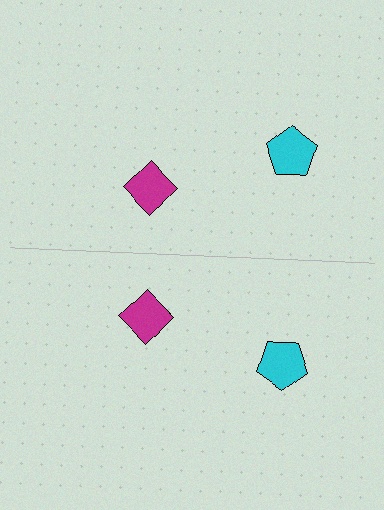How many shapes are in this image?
There are 4 shapes in this image.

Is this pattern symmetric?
Yes, this pattern has bilateral (reflection) symmetry.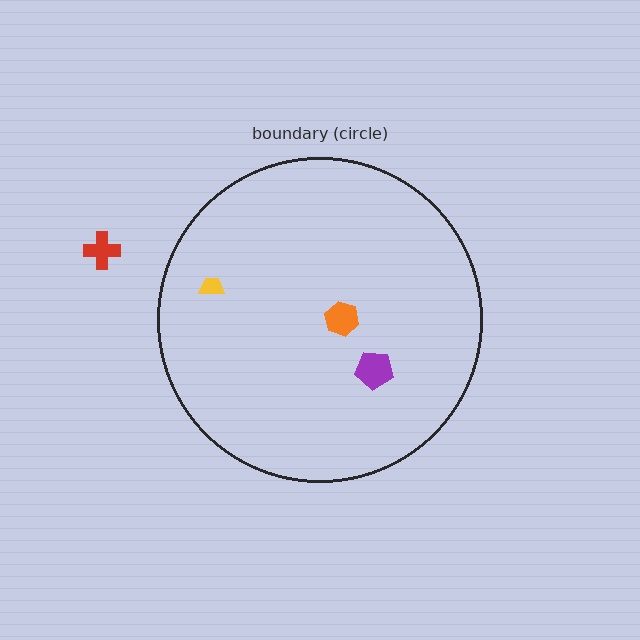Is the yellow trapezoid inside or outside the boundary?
Inside.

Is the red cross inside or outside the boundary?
Outside.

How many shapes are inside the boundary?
3 inside, 1 outside.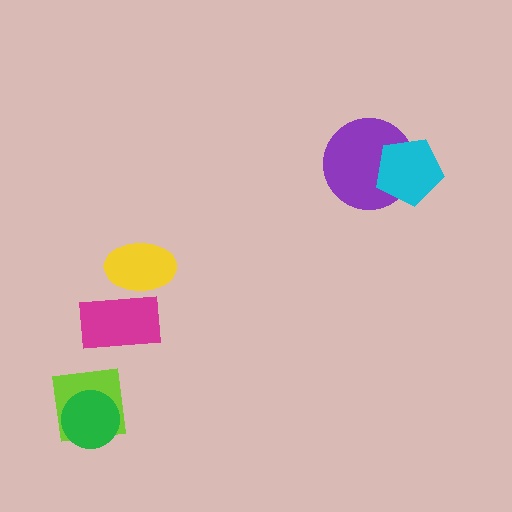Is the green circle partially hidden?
No, no other shape covers it.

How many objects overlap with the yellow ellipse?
1 object overlaps with the yellow ellipse.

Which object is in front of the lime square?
The green circle is in front of the lime square.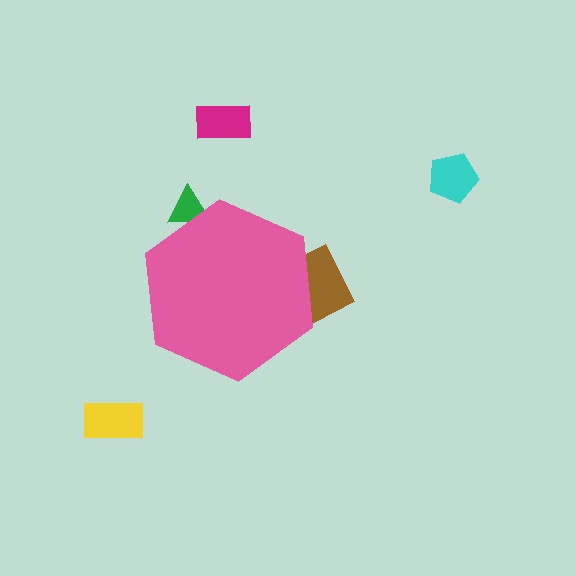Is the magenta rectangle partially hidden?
No, the magenta rectangle is fully visible.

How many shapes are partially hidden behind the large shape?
2 shapes are partially hidden.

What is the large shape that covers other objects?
A pink hexagon.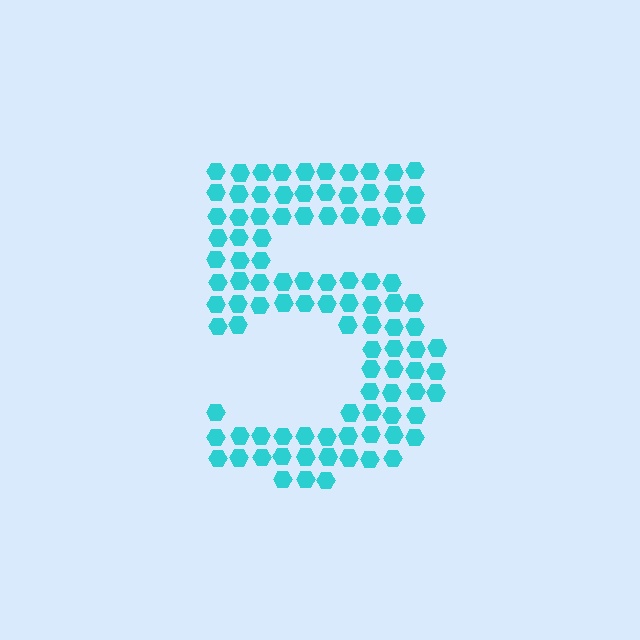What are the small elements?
The small elements are hexagons.